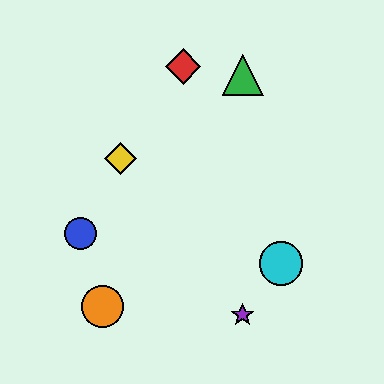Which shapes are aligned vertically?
The green triangle, the purple star are aligned vertically.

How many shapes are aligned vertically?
2 shapes (the green triangle, the purple star) are aligned vertically.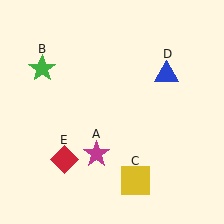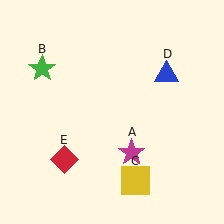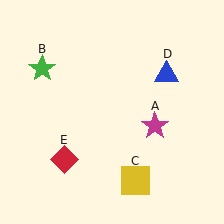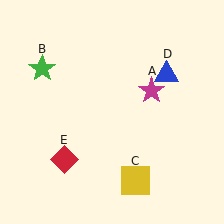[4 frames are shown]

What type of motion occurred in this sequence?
The magenta star (object A) rotated counterclockwise around the center of the scene.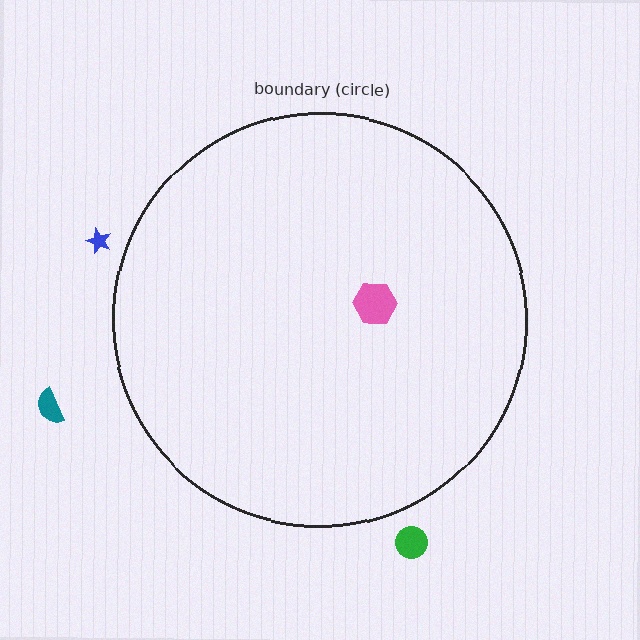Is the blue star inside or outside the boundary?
Outside.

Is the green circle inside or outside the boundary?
Outside.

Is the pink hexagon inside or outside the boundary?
Inside.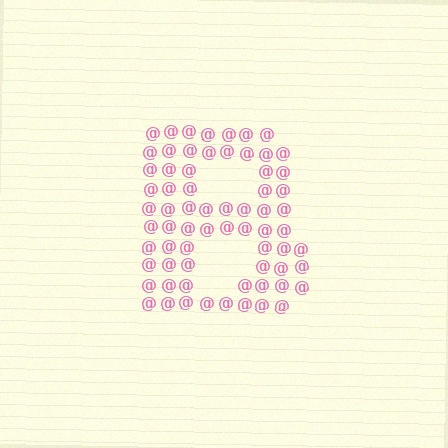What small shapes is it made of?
It is made of small at signs.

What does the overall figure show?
The overall figure shows the letter B.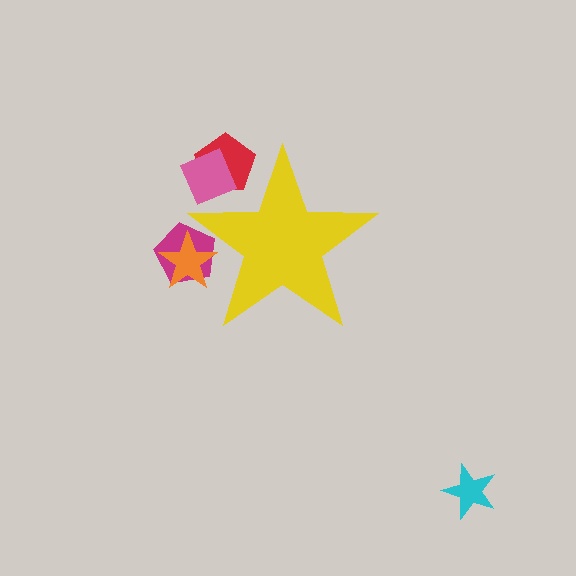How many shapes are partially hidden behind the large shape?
4 shapes are partially hidden.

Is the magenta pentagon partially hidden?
Yes, the magenta pentagon is partially hidden behind the yellow star.